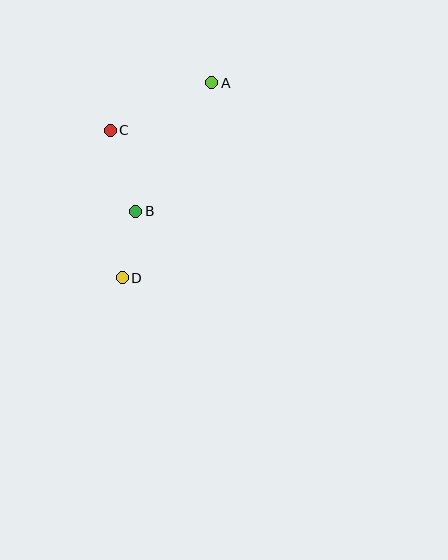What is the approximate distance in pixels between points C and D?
The distance between C and D is approximately 148 pixels.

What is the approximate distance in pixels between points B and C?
The distance between B and C is approximately 85 pixels.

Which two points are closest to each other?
Points B and D are closest to each other.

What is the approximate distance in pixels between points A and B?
The distance between A and B is approximately 149 pixels.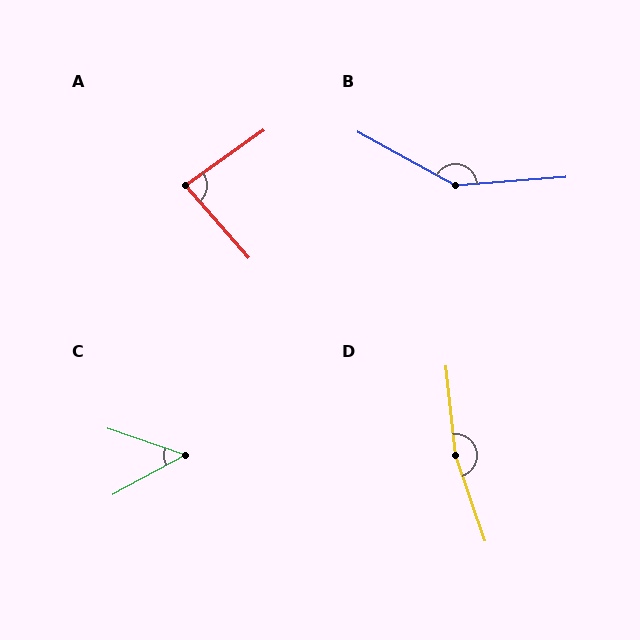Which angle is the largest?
D, at approximately 167 degrees.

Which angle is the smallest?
C, at approximately 48 degrees.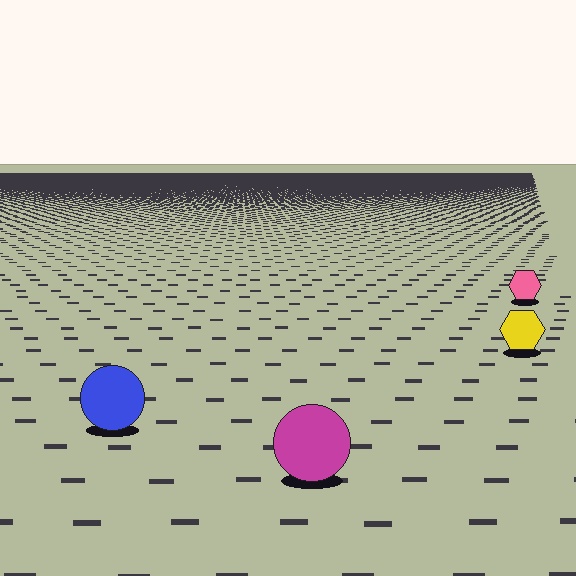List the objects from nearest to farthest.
From nearest to farthest: the magenta circle, the blue circle, the yellow hexagon, the pink hexagon.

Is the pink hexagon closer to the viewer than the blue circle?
No. The blue circle is closer — you can tell from the texture gradient: the ground texture is coarser near it.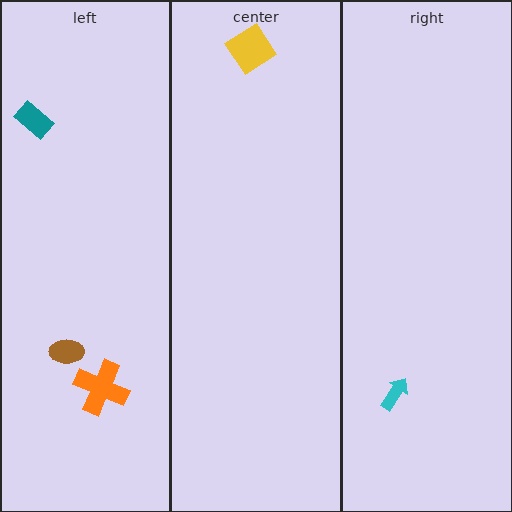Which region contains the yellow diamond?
The center region.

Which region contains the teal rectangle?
The left region.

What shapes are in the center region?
The yellow diamond.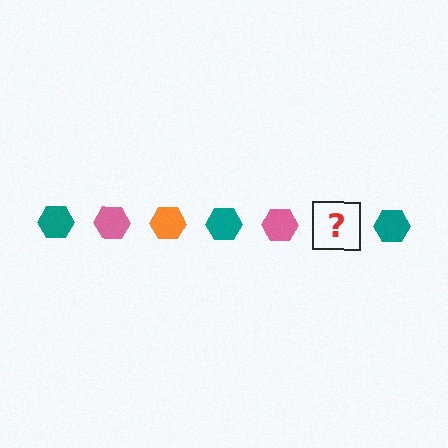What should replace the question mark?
The question mark should be replaced with an orange hexagon.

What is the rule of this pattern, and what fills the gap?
The rule is that the pattern cycles through teal, pink, orange hexagons. The gap should be filled with an orange hexagon.